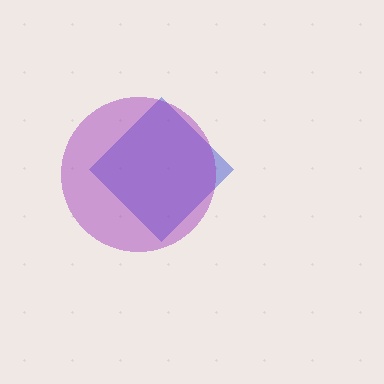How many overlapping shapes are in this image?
There are 2 overlapping shapes in the image.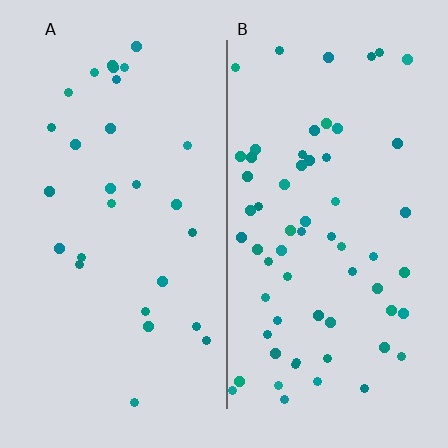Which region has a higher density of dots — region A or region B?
B (the right).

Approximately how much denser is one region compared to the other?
Approximately 2.2× — region B over region A.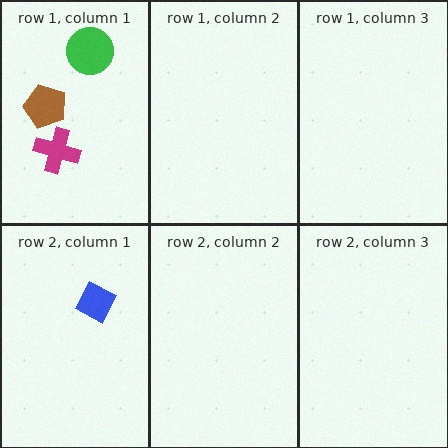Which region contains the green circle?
The row 1, column 1 region.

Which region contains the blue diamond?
The row 2, column 1 region.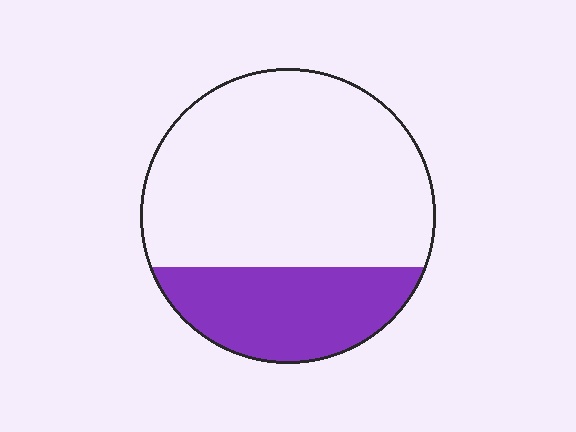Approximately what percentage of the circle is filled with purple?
Approximately 30%.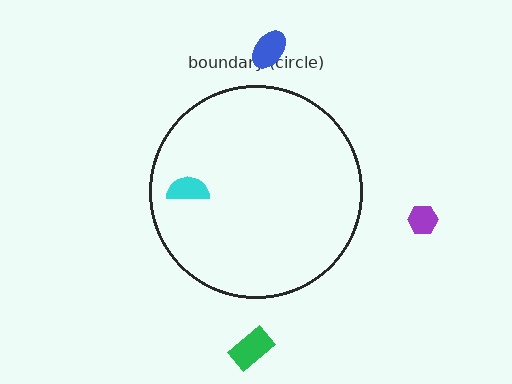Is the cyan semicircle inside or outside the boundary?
Inside.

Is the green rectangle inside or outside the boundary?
Outside.